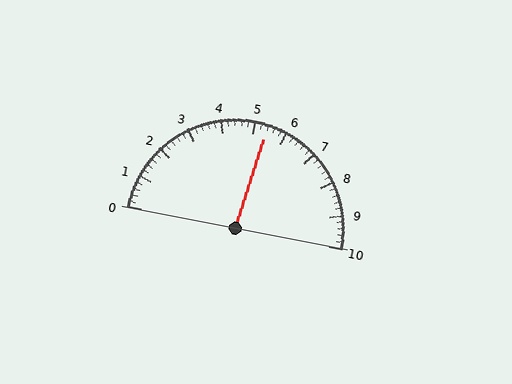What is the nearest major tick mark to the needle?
The nearest major tick mark is 5.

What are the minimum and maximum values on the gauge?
The gauge ranges from 0 to 10.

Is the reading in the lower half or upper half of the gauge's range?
The reading is in the upper half of the range (0 to 10).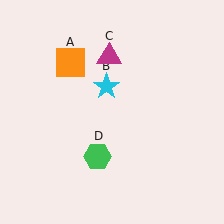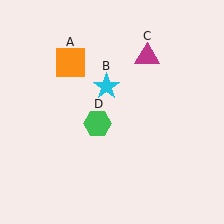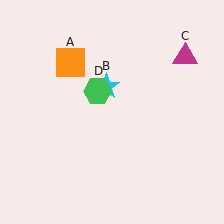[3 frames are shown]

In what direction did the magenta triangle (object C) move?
The magenta triangle (object C) moved right.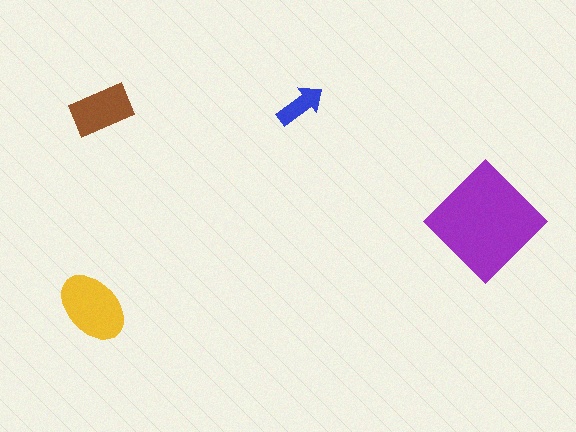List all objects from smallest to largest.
The blue arrow, the brown rectangle, the yellow ellipse, the purple diamond.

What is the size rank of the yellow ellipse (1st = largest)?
2nd.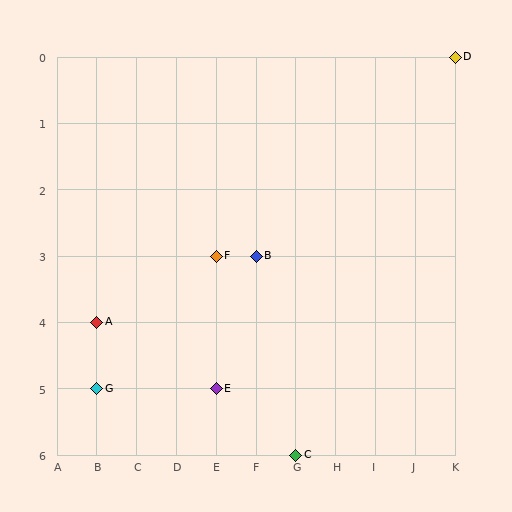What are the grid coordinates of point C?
Point C is at grid coordinates (G, 6).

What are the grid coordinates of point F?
Point F is at grid coordinates (E, 3).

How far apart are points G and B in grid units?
Points G and B are 4 columns and 2 rows apart (about 4.5 grid units diagonally).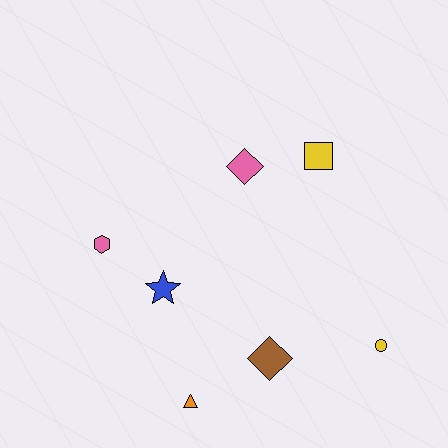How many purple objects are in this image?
There are no purple objects.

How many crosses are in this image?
There are no crosses.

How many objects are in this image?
There are 7 objects.